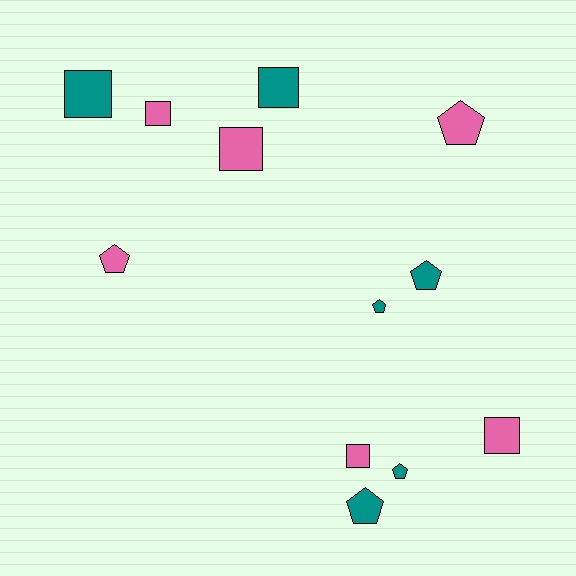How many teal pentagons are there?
There are 4 teal pentagons.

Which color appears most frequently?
Pink, with 6 objects.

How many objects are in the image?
There are 12 objects.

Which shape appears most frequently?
Square, with 6 objects.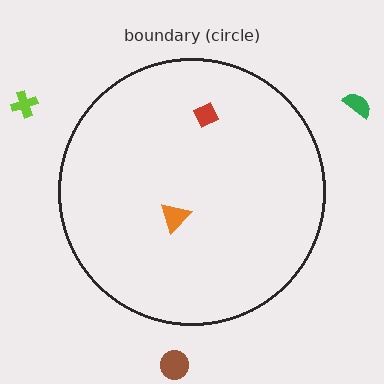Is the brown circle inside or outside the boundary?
Outside.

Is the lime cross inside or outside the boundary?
Outside.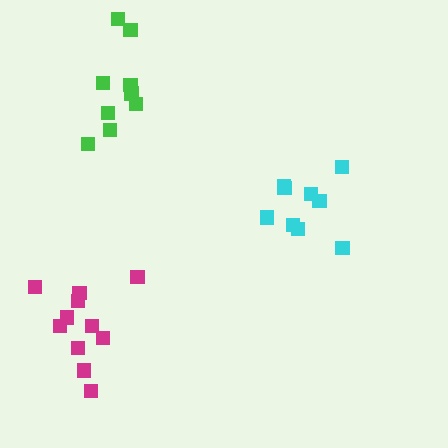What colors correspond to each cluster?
The clusters are colored: green, cyan, magenta.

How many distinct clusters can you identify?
There are 3 distinct clusters.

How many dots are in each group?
Group 1: 9 dots, Group 2: 9 dots, Group 3: 11 dots (29 total).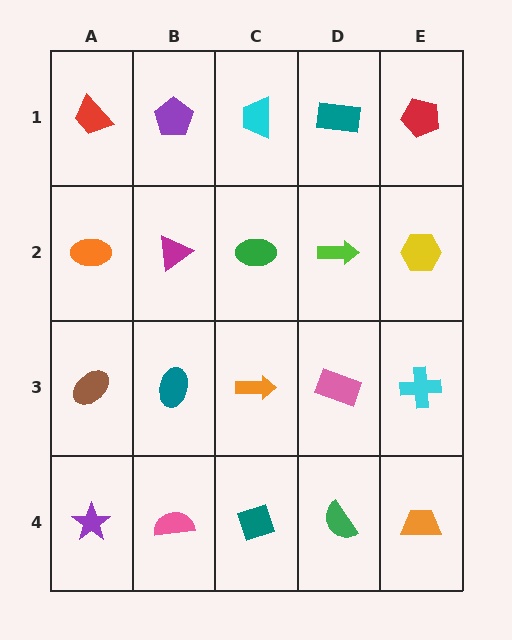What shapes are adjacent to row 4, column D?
A pink rectangle (row 3, column D), a teal diamond (row 4, column C), an orange trapezoid (row 4, column E).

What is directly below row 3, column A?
A purple star.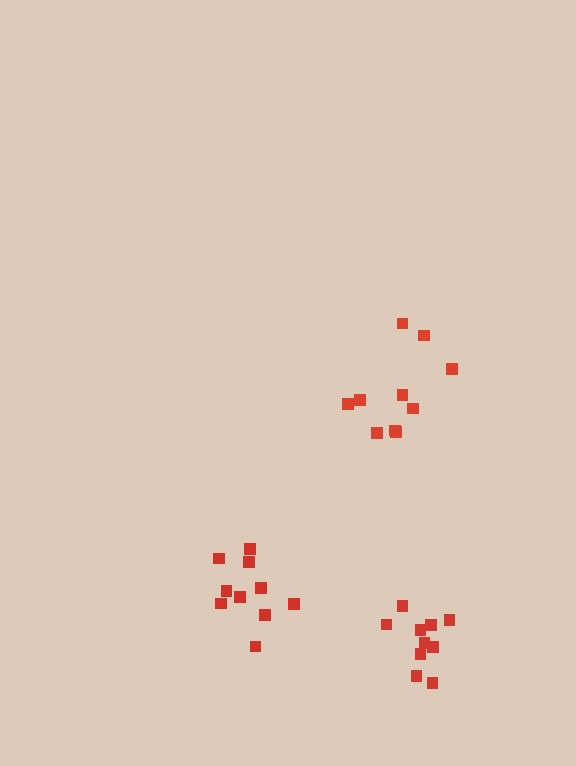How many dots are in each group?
Group 1: 10 dots, Group 2: 10 dots, Group 3: 10 dots (30 total).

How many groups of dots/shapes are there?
There are 3 groups.